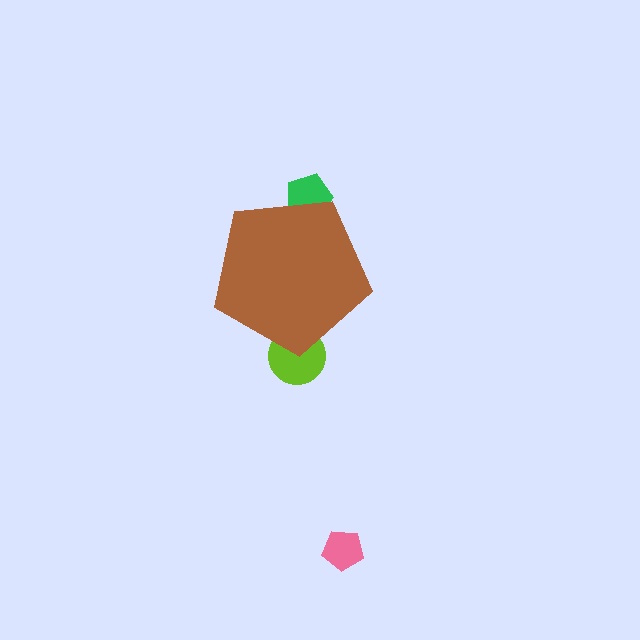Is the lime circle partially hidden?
Yes, the lime circle is partially hidden behind the brown pentagon.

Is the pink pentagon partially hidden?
No, the pink pentagon is fully visible.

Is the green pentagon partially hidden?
Yes, the green pentagon is partially hidden behind the brown pentagon.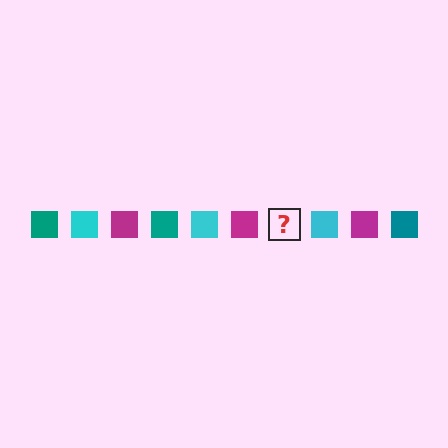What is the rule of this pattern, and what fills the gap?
The rule is that the pattern cycles through teal, cyan, magenta squares. The gap should be filled with a teal square.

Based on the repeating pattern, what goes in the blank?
The blank should be a teal square.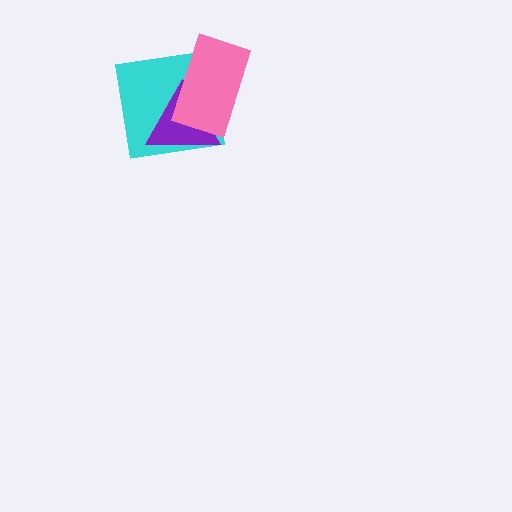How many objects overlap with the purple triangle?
2 objects overlap with the purple triangle.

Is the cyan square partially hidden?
Yes, it is partially covered by another shape.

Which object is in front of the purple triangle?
The pink rectangle is in front of the purple triangle.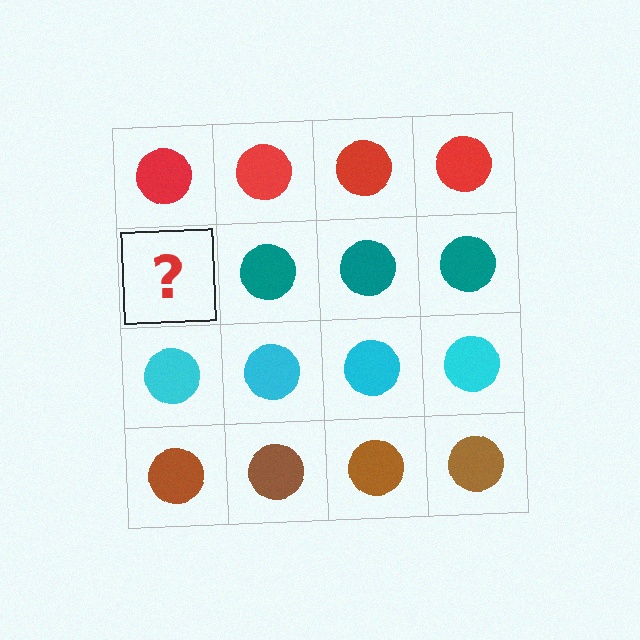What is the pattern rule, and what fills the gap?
The rule is that each row has a consistent color. The gap should be filled with a teal circle.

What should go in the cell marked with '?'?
The missing cell should contain a teal circle.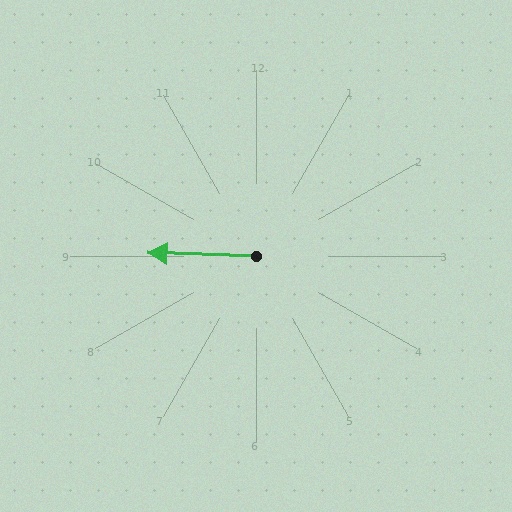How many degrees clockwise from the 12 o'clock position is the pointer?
Approximately 272 degrees.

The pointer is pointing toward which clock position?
Roughly 9 o'clock.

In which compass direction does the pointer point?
West.